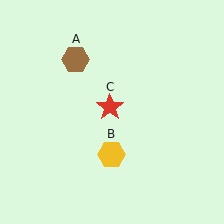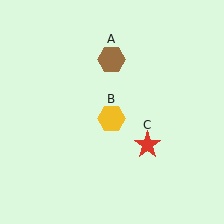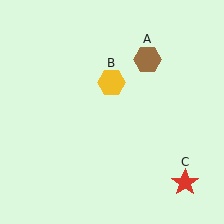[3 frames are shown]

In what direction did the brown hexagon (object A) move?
The brown hexagon (object A) moved right.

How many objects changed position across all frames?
3 objects changed position: brown hexagon (object A), yellow hexagon (object B), red star (object C).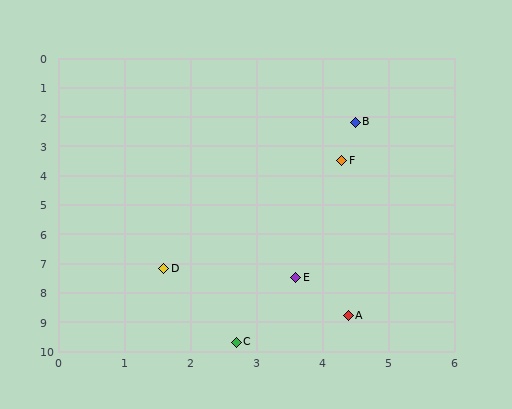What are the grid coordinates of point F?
Point F is at approximately (4.3, 3.5).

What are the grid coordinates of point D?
Point D is at approximately (1.6, 7.2).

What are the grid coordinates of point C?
Point C is at approximately (2.7, 9.7).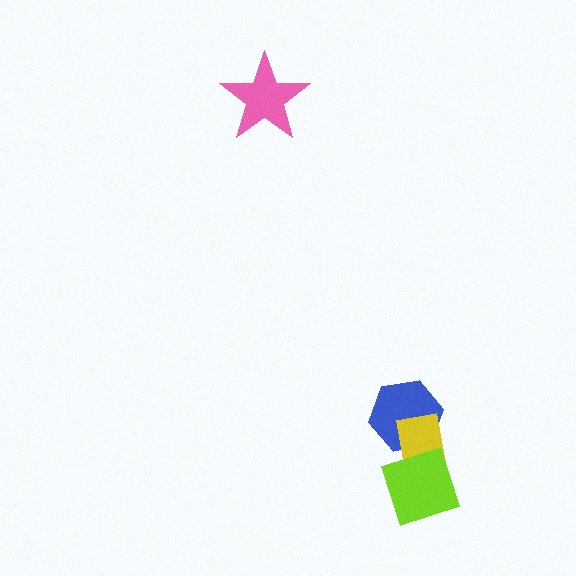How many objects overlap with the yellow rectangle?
2 objects overlap with the yellow rectangle.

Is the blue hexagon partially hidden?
Yes, it is partially covered by another shape.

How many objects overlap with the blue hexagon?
2 objects overlap with the blue hexagon.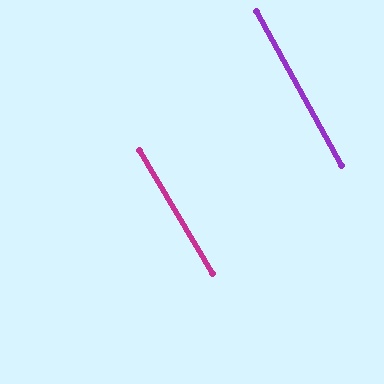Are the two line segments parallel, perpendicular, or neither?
Parallel — their directions differ by only 1.7°.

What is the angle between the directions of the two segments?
Approximately 2 degrees.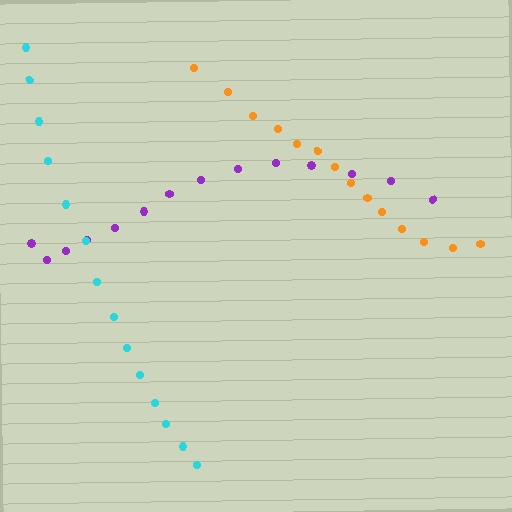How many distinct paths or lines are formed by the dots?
There are 3 distinct paths.